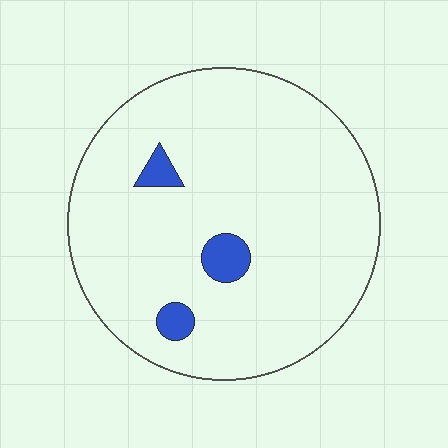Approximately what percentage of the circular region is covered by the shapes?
Approximately 5%.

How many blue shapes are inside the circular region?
3.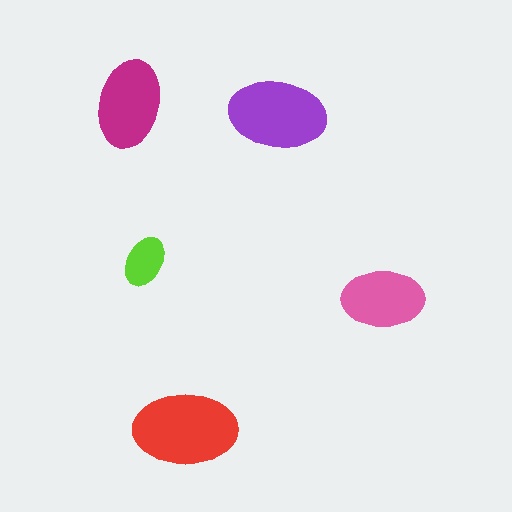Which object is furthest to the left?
The magenta ellipse is leftmost.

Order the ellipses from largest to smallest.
the red one, the purple one, the magenta one, the pink one, the lime one.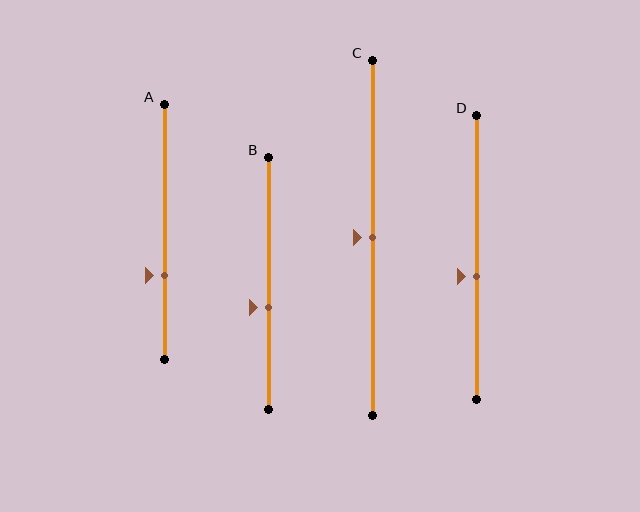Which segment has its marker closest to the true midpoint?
Segment C has its marker closest to the true midpoint.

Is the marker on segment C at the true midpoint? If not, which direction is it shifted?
Yes, the marker on segment C is at the true midpoint.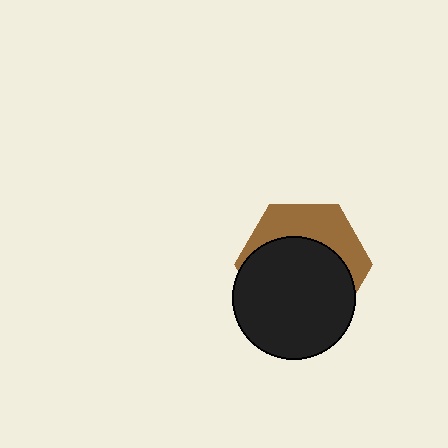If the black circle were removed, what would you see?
You would see the complete brown hexagon.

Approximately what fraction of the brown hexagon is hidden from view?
Roughly 63% of the brown hexagon is hidden behind the black circle.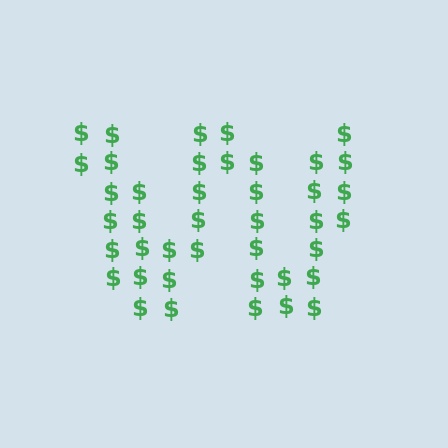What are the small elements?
The small elements are dollar signs.